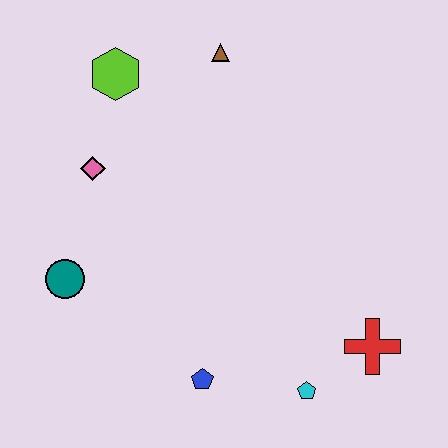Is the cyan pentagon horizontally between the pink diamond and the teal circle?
No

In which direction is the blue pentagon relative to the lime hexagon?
The blue pentagon is below the lime hexagon.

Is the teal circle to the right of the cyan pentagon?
No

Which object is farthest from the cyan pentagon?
The lime hexagon is farthest from the cyan pentagon.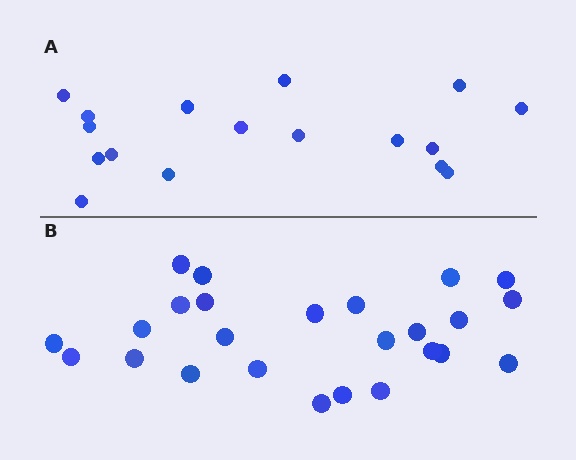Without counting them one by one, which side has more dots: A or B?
Region B (the bottom region) has more dots.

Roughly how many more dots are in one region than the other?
Region B has roughly 8 or so more dots than region A.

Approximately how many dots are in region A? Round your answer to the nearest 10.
About 20 dots. (The exact count is 17, which rounds to 20.)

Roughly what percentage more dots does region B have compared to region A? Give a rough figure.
About 45% more.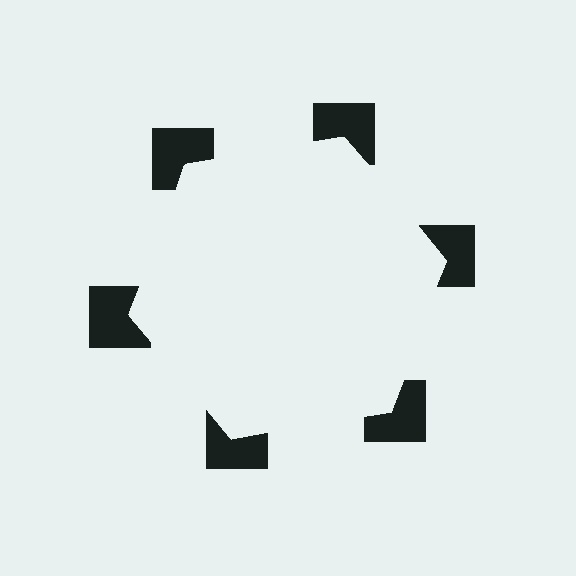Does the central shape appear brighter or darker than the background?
It typically appears slightly brighter than the background, even though no actual brightness change is drawn.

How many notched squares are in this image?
There are 6 — one at each vertex of the illusory hexagon.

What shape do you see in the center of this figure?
An illusory hexagon — its edges are inferred from the aligned wedge cuts in the notched squares, not physically drawn.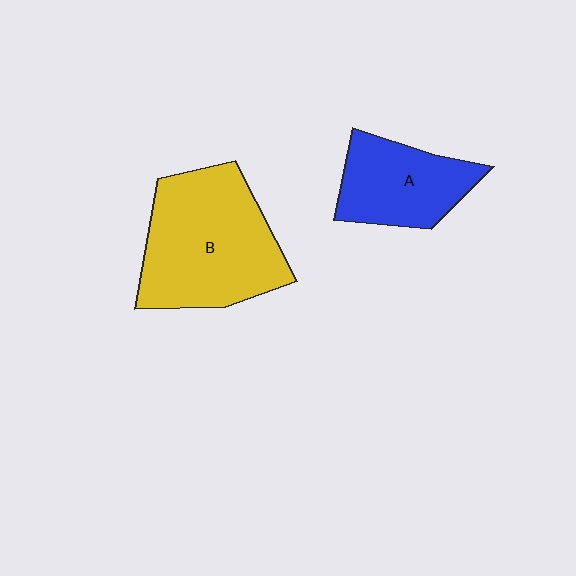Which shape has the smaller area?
Shape A (blue).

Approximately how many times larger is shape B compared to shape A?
Approximately 1.7 times.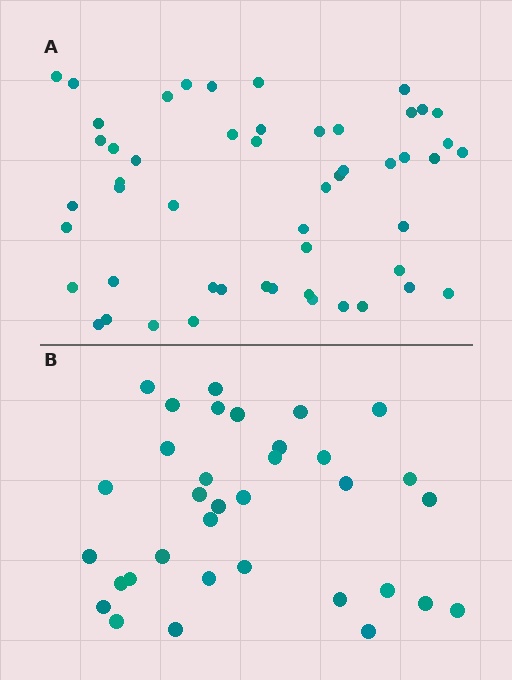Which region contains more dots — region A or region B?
Region A (the top region) has more dots.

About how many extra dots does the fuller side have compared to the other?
Region A has approximately 20 more dots than region B.